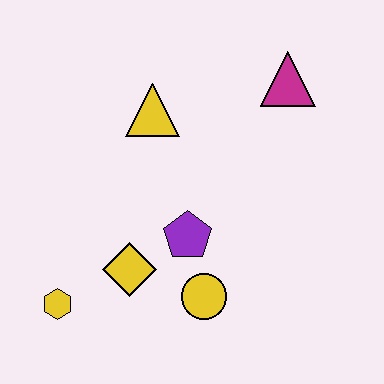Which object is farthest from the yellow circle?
The magenta triangle is farthest from the yellow circle.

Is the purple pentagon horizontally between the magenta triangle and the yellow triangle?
Yes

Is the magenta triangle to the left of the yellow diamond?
No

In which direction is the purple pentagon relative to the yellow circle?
The purple pentagon is above the yellow circle.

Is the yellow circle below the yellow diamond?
Yes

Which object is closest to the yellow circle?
The purple pentagon is closest to the yellow circle.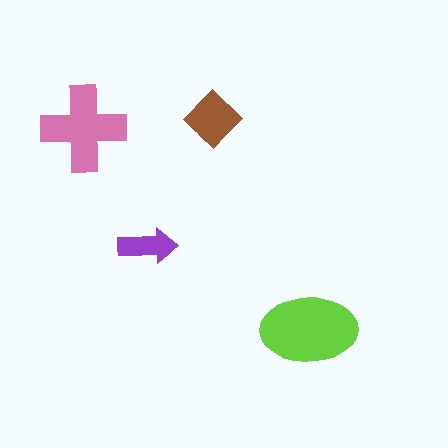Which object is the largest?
The lime ellipse.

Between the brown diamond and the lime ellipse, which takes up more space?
The lime ellipse.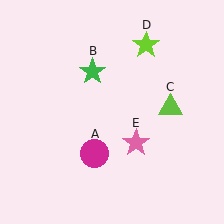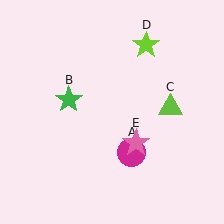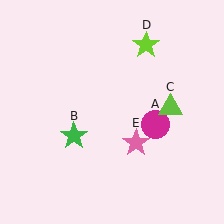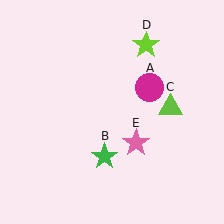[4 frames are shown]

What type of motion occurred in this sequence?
The magenta circle (object A), green star (object B) rotated counterclockwise around the center of the scene.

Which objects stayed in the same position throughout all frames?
Lime triangle (object C) and lime star (object D) and pink star (object E) remained stationary.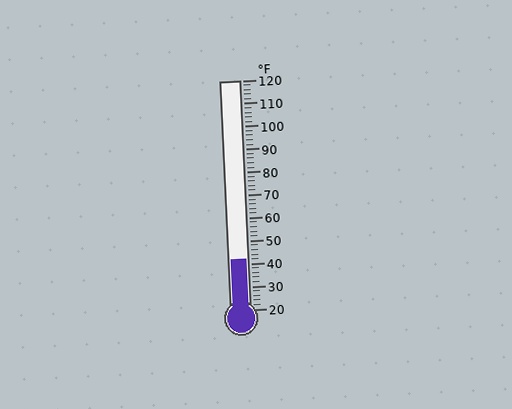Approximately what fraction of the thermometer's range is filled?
The thermometer is filled to approximately 20% of its range.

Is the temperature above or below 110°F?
The temperature is below 110°F.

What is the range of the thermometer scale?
The thermometer scale ranges from 20°F to 120°F.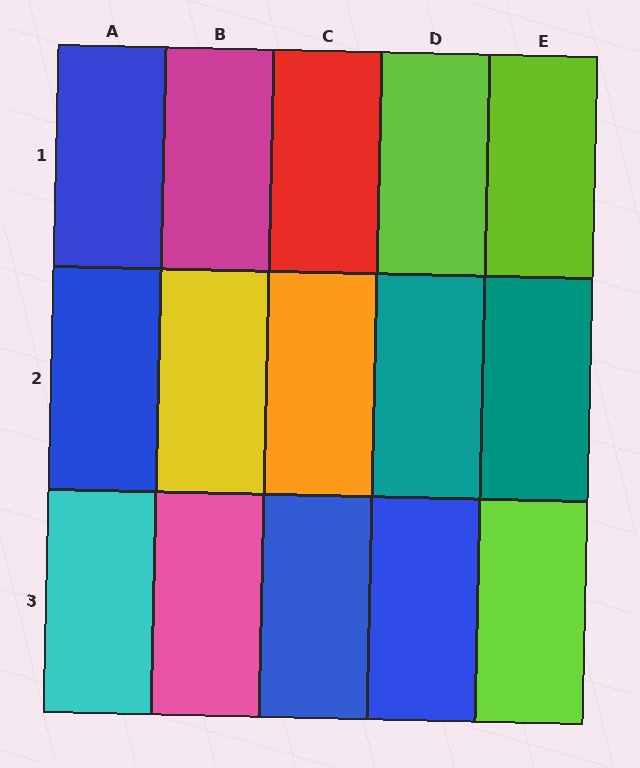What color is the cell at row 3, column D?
Blue.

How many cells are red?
1 cell is red.